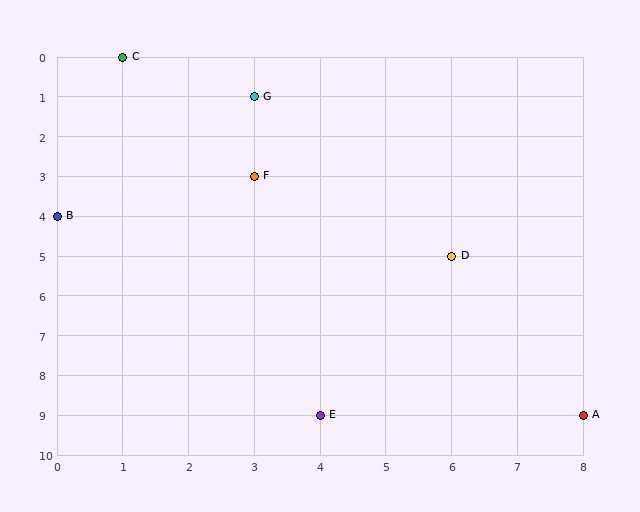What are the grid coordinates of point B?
Point B is at grid coordinates (0, 4).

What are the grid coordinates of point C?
Point C is at grid coordinates (1, 0).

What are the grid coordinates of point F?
Point F is at grid coordinates (3, 3).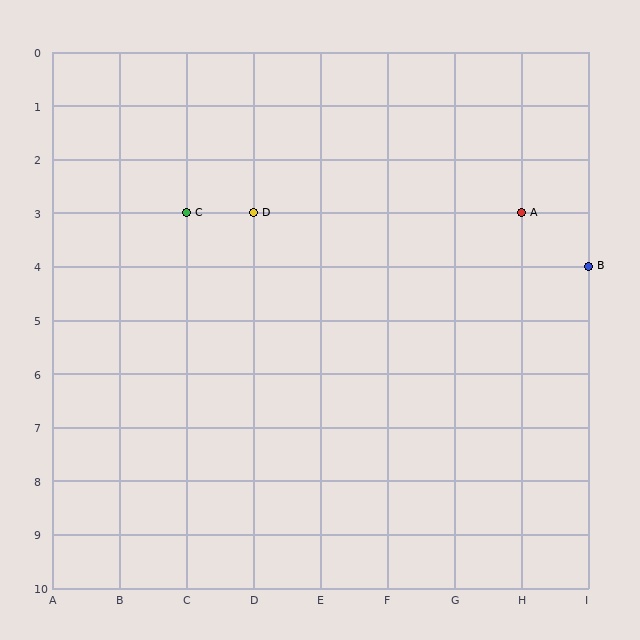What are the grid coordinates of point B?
Point B is at grid coordinates (I, 4).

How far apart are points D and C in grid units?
Points D and C are 1 column apart.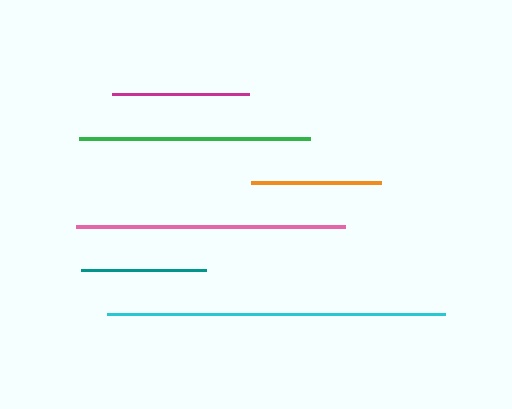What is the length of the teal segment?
The teal segment is approximately 125 pixels long.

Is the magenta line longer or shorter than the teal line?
The magenta line is longer than the teal line.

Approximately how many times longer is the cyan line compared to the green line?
The cyan line is approximately 1.5 times the length of the green line.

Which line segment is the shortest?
The teal line is the shortest at approximately 125 pixels.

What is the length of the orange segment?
The orange segment is approximately 130 pixels long.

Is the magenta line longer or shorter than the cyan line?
The cyan line is longer than the magenta line.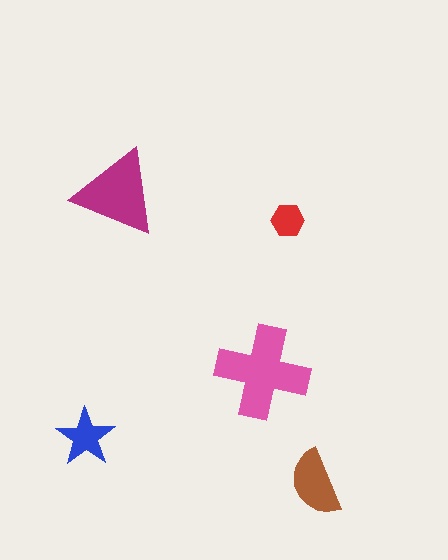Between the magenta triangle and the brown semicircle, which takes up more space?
The magenta triangle.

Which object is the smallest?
The red hexagon.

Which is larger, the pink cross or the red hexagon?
The pink cross.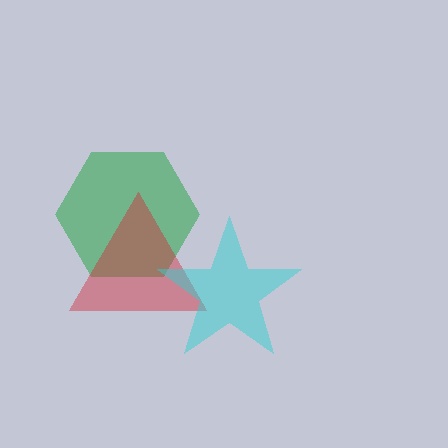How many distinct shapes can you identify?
There are 3 distinct shapes: a green hexagon, a red triangle, a cyan star.